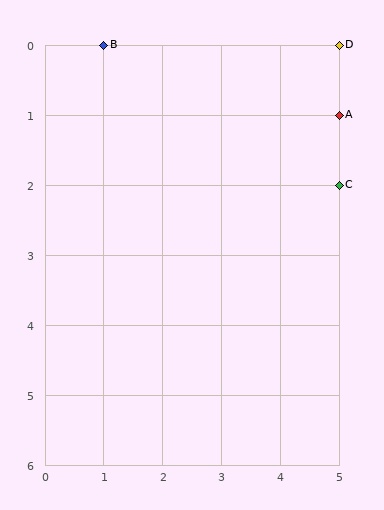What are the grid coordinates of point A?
Point A is at grid coordinates (5, 1).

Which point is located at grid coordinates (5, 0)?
Point D is at (5, 0).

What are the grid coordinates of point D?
Point D is at grid coordinates (5, 0).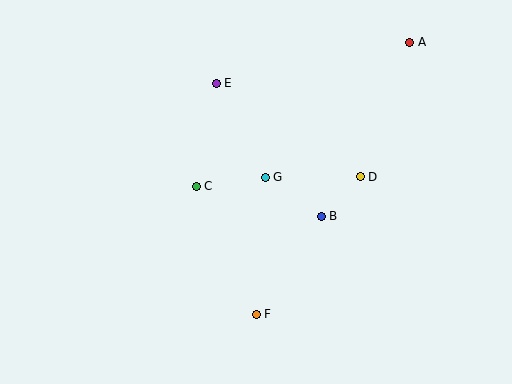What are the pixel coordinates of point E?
Point E is at (216, 83).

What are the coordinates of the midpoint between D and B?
The midpoint between D and B is at (341, 196).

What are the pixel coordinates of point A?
Point A is at (410, 42).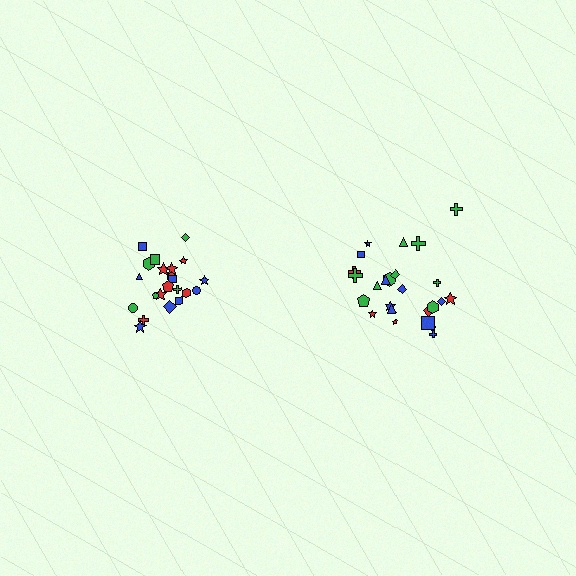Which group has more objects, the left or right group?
The right group.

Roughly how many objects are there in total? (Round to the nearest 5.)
Roughly 45 objects in total.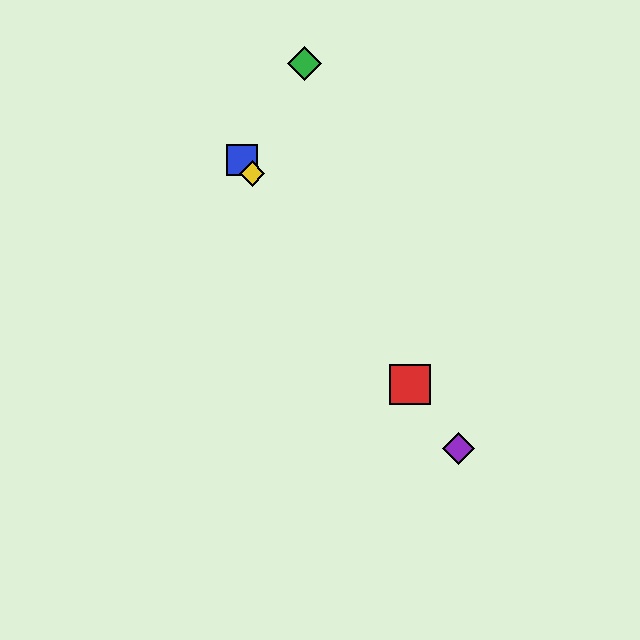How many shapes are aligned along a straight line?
4 shapes (the red square, the blue square, the yellow diamond, the purple diamond) are aligned along a straight line.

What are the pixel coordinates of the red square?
The red square is at (410, 385).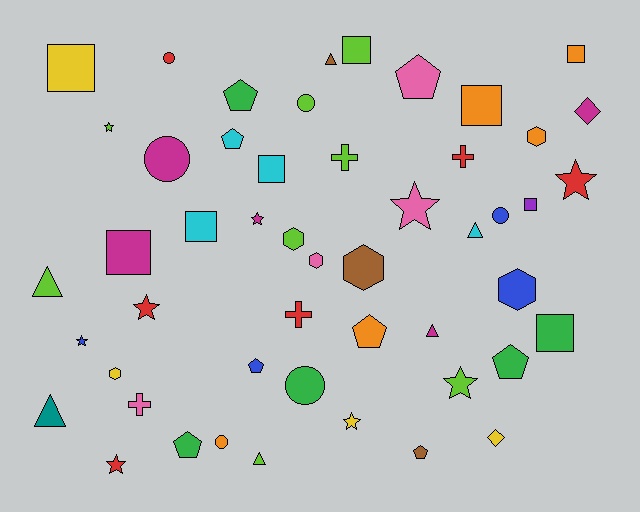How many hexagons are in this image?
There are 6 hexagons.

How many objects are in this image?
There are 50 objects.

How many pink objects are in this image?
There are 4 pink objects.